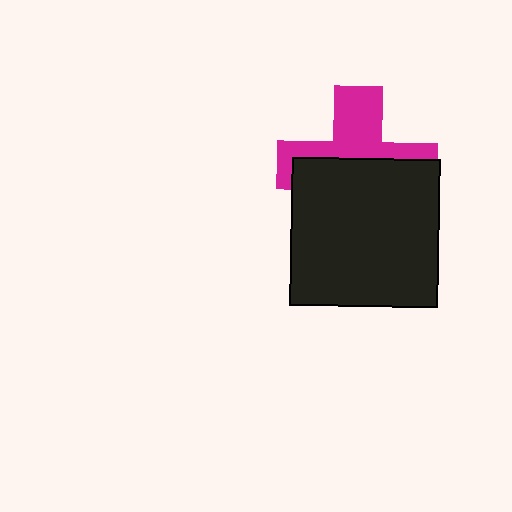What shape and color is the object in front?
The object in front is a black square.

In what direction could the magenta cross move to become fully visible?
The magenta cross could move up. That would shift it out from behind the black square entirely.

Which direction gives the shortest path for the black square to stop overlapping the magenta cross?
Moving down gives the shortest separation.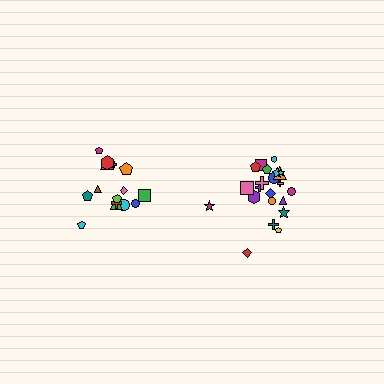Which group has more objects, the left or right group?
The right group.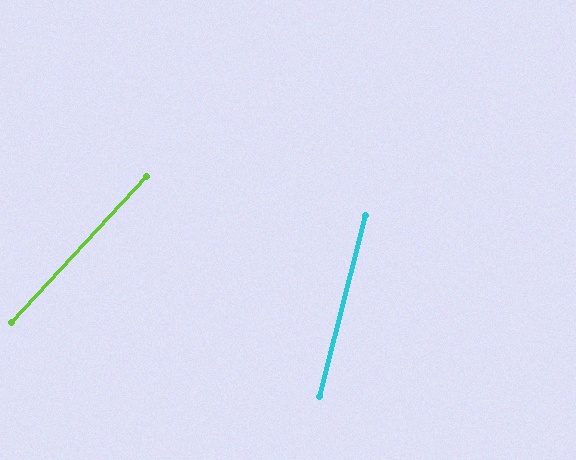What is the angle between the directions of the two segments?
Approximately 29 degrees.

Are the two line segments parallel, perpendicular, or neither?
Neither parallel nor perpendicular — they differ by about 29°.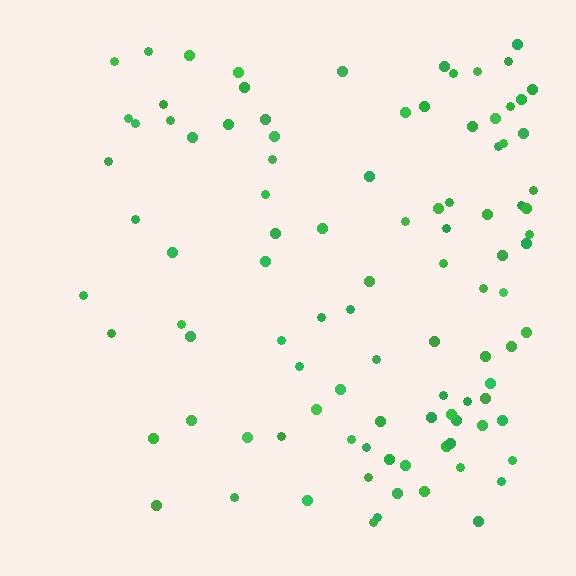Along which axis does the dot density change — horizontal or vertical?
Horizontal.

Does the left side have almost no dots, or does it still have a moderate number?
Still a moderate number, just noticeably fewer than the right.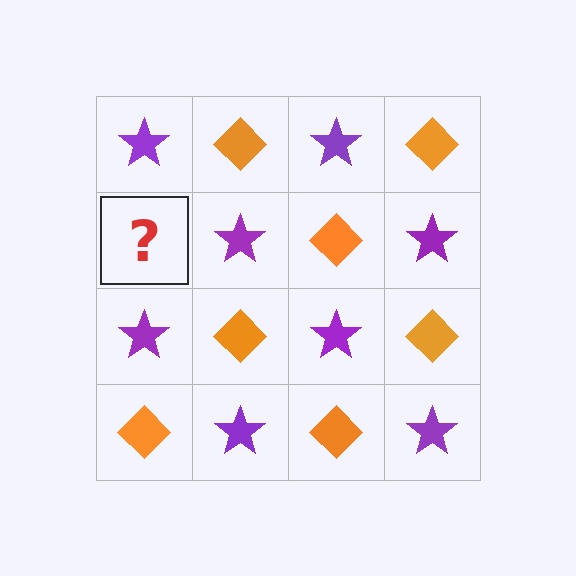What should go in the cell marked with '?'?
The missing cell should contain an orange diamond.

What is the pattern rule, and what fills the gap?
The rule is that it alternates purple star and orange diamond in a checkerboard pattern. The gap should be filled with an orange diamond.